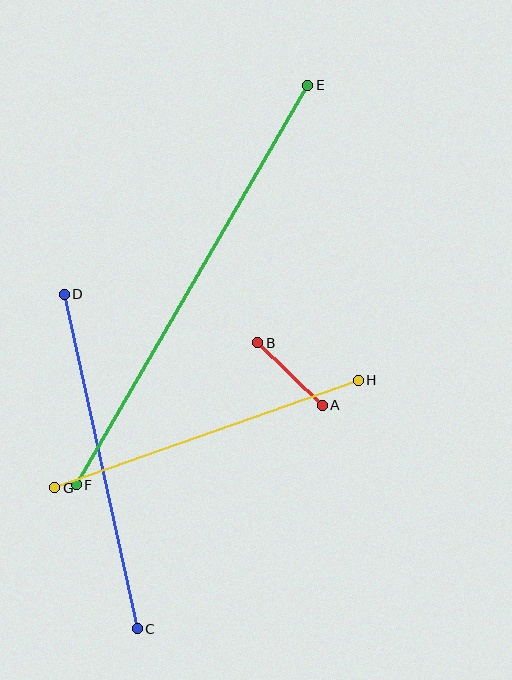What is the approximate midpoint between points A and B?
The midpoint is at approximately (290, 374) pixels.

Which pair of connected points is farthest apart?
Points E and F are farthest apart.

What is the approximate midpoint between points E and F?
The midpoint is at approximately (192, 285) pixels.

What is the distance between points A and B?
The distance is approximately 89 pixels.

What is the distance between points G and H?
The distance is approximately 322 pixels.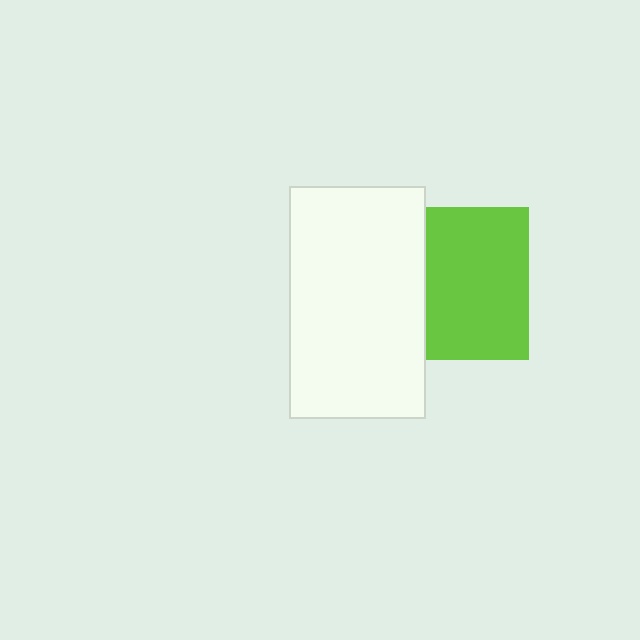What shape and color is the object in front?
The object in front is a white rectangle.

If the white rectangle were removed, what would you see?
You would see the complete lime square.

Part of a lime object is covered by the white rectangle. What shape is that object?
It is a square.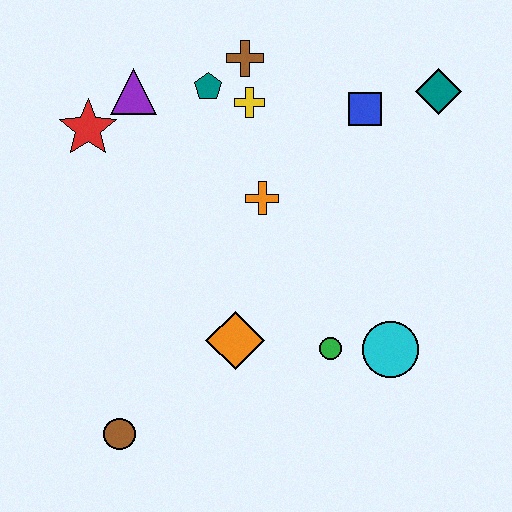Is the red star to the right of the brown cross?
No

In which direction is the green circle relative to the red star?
The green circle is to the right of the red star.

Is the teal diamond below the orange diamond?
No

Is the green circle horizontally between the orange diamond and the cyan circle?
Yes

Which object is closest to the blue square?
The teal diamond is closest to the blue square.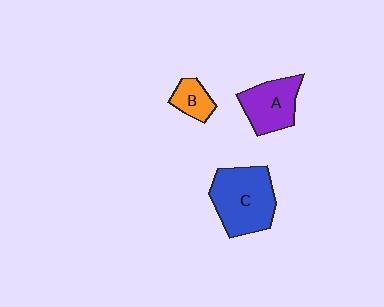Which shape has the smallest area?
Shape B (orange).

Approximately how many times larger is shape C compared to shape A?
Approximately 1.4 times.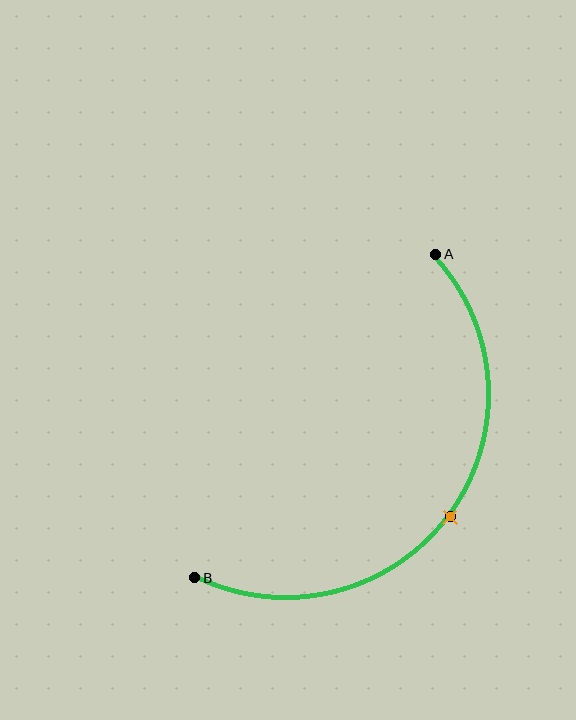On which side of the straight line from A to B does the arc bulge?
The arc bulges below and to the right of the straight line connecting A and B.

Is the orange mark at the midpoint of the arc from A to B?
Yes. The orange mark lies on the arc at equal arc-length from both A and B — it is the arc midpoint.